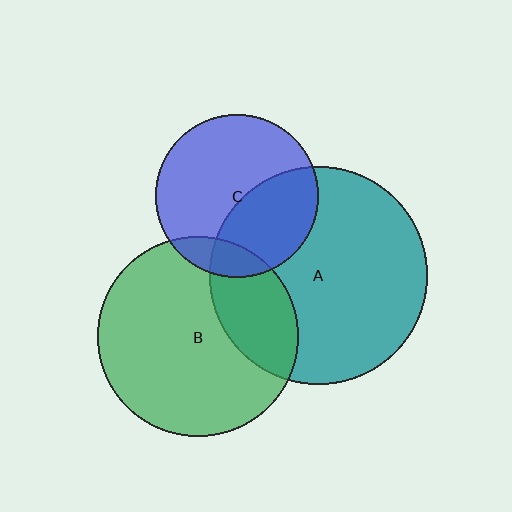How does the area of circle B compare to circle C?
Approximately 1.5 times.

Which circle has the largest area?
Circle A (teal).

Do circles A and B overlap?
Yes.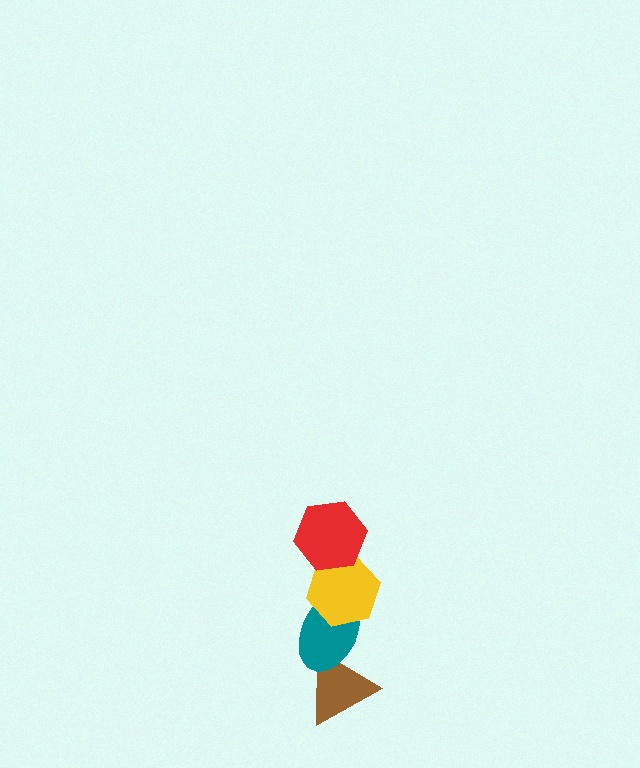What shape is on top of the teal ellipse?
The yellow hexagon is on top of the teal ellipse.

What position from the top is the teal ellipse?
The teal ellipse is 3rd from the top.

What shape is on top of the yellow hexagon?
The red hexagon is on top of the yellow hexagon.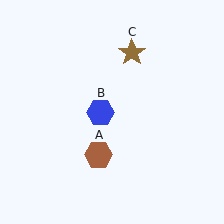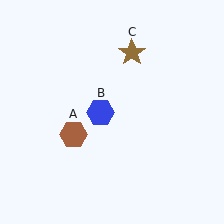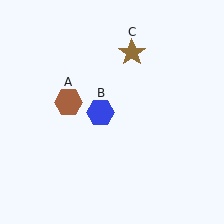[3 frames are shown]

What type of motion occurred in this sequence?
The brown hexagon (object A) rotated clockwise around the center of the scene.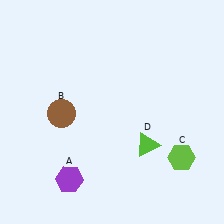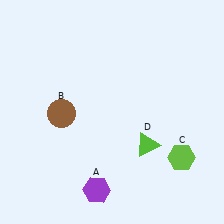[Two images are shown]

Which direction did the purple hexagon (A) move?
The purple hexagon (A) moved right.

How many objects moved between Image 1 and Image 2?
1 object moved between the two images.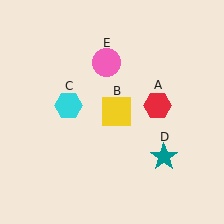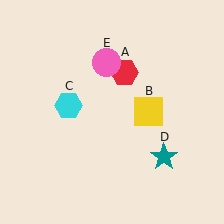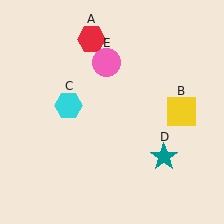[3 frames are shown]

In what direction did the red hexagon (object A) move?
The red hexagon (object A) moved up and to the left.